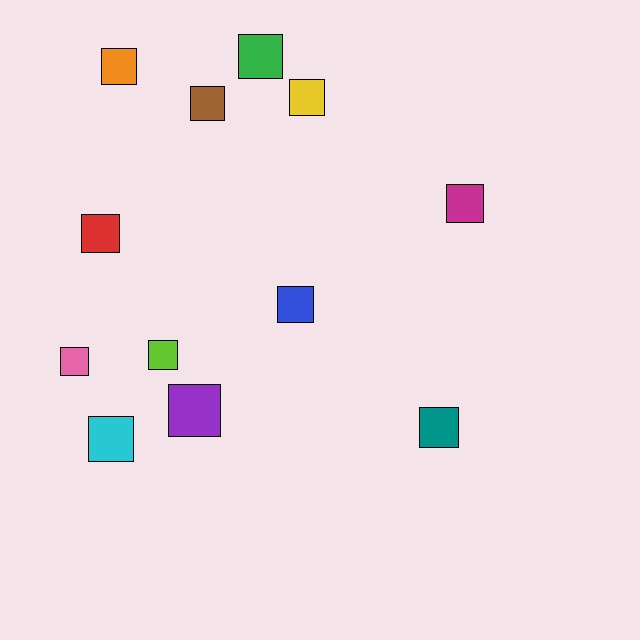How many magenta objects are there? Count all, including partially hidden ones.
There is 1 magenta object.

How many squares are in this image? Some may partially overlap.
There are 12 squares.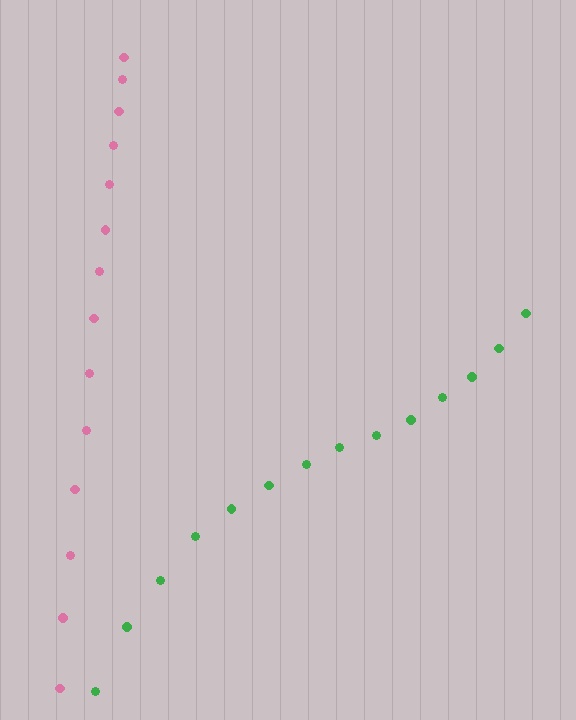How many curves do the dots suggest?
There are 2 distinct paths.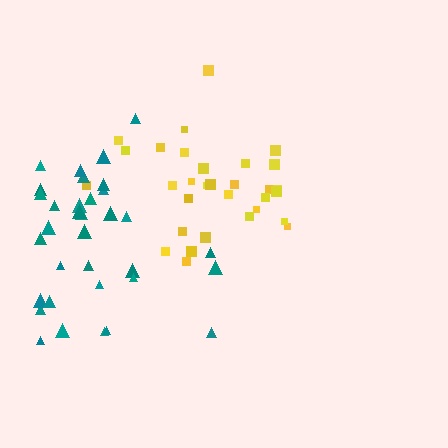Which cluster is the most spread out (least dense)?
Teal.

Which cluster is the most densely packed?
Yellow.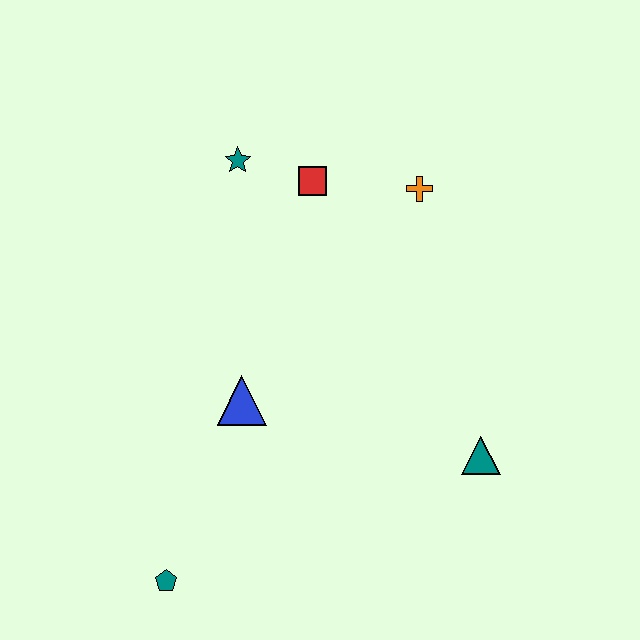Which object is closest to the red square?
The teal star is closest to the red square.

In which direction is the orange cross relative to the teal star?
The orange cross is to the right of the teal star.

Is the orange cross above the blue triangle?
Yes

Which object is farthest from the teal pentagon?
The orange cross is farthest from the teal pentagon.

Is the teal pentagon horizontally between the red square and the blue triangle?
No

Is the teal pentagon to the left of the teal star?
Yes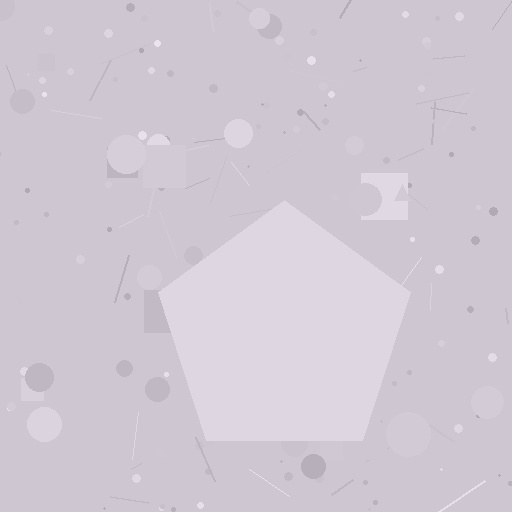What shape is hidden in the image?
A pentagon is hidden in the image.